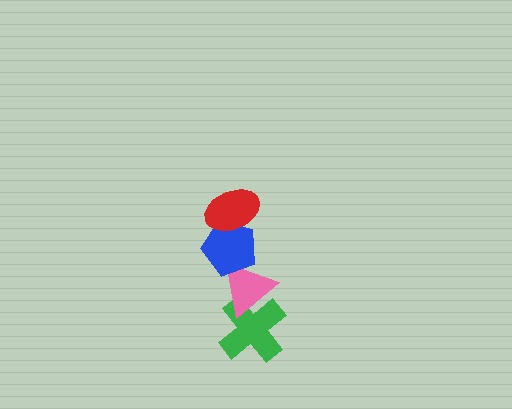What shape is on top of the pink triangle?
The blue pentagon is on top of the pink triangle.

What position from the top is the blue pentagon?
The blue pentagon is 2nd from the top.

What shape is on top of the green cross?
The pink triangle is on top of the green cross.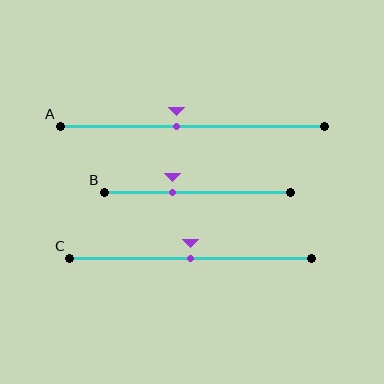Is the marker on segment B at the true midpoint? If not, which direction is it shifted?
No, the marker on segment B is shifted to the left by about 13% of the segment length.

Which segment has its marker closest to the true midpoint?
Segment C has its marker closest to the true midpoint.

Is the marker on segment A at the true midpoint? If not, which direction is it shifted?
No, the marker on segment A is shifted to the left by about 6% of the segment length.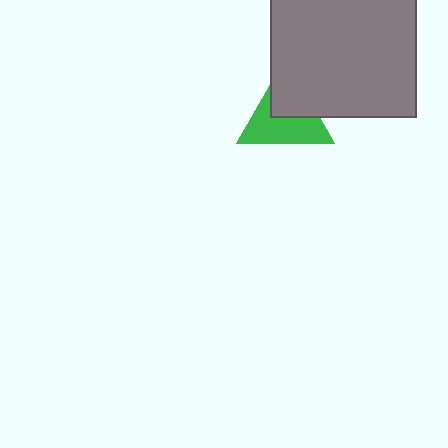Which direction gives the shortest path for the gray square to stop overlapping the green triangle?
Moving toward the upper-right gives the shortest separation.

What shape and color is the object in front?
The object in front is a gray square.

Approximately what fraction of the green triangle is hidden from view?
Roughly 42% of the green triangle is hidden behind the gray square.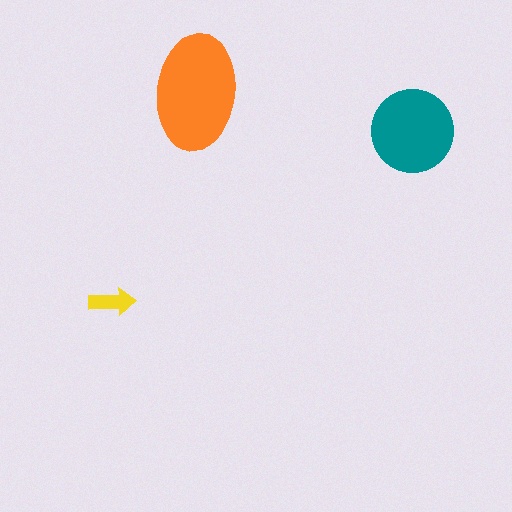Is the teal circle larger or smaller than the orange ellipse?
Smaller.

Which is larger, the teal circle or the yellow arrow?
The teal circle.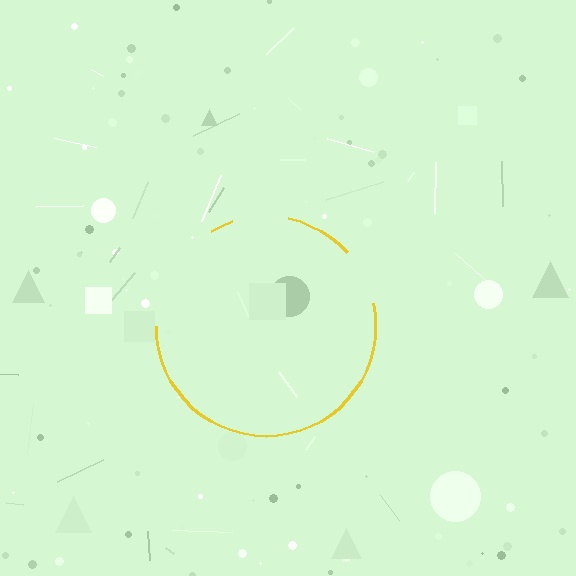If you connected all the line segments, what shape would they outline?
They would outline a circle.